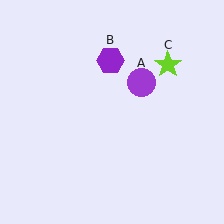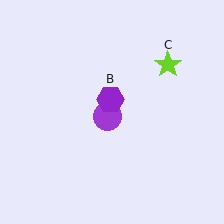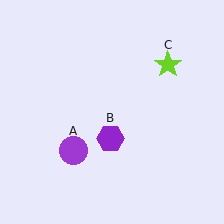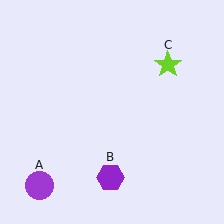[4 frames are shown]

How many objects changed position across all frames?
2 objects changed position: purple circle (object A), purple hexagon (object B).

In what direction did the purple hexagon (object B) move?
The purple hexagon (object B) moved down.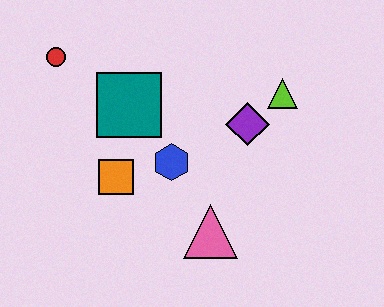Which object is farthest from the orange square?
The lime triangle is farthest from the orange square.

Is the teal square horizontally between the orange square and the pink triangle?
Yes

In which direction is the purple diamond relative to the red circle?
The purple diamond is to the right of the red circle.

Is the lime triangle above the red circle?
No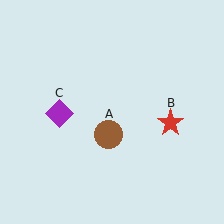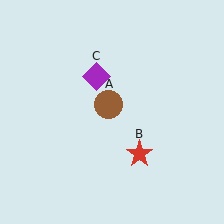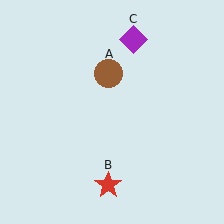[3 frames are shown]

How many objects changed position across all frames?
3 objects changed position: brown circle (object A), red star (object B), purple diamond (object C).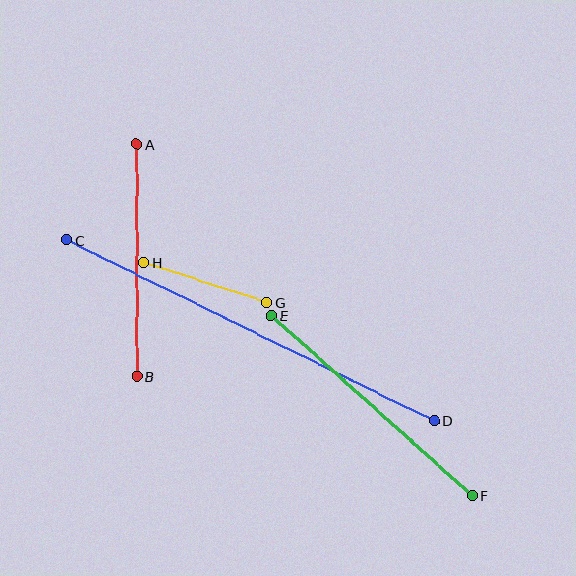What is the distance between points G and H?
The distance is approximately 129 pixels.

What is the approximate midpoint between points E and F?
The midpoint is at approximately (372, 406) pixels.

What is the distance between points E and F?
The distance is approximately 270 pixels.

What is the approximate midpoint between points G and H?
The midpoint is at approximately (205, 283) pixels.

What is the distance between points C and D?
The distance is approximately 410 pixels.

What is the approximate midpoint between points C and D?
The midpoint is at approximately (250, 330) pixels.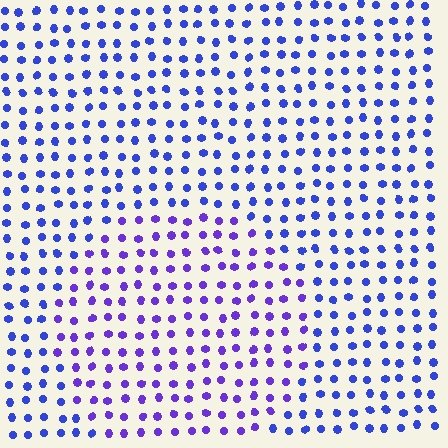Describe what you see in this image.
The image is filled with small blue elements in a uniform arrangement. A circle-shaped region is visible where the elements are tinted to a slightly different hue, forming a subtle color boundary.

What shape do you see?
I see a circle.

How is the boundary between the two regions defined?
The boundary is defined purely by a slight shift in hue (about 28 degrees). Spacing, size, and orientation are identical on both sides.